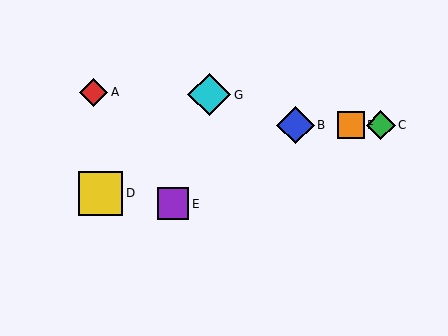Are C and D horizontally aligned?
No, C is at y≈125 and D is at y≈193.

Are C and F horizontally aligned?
Yes, both are at y≈125.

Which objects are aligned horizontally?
Objects B, C, F are aligned horizontally.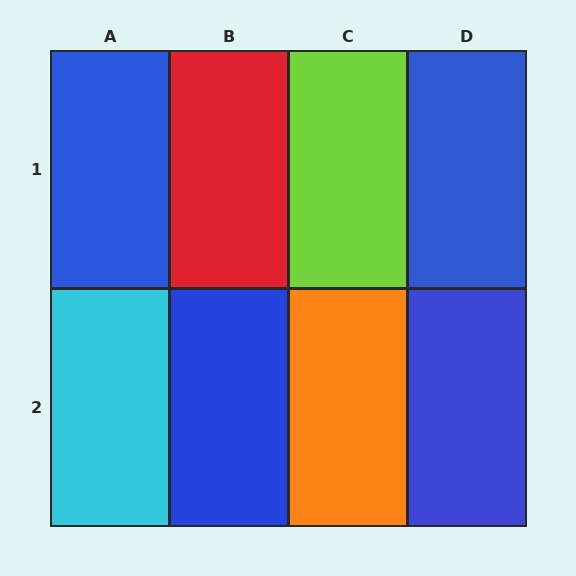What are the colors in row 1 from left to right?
Blue, red, lime, blue.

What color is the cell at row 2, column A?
Cyan.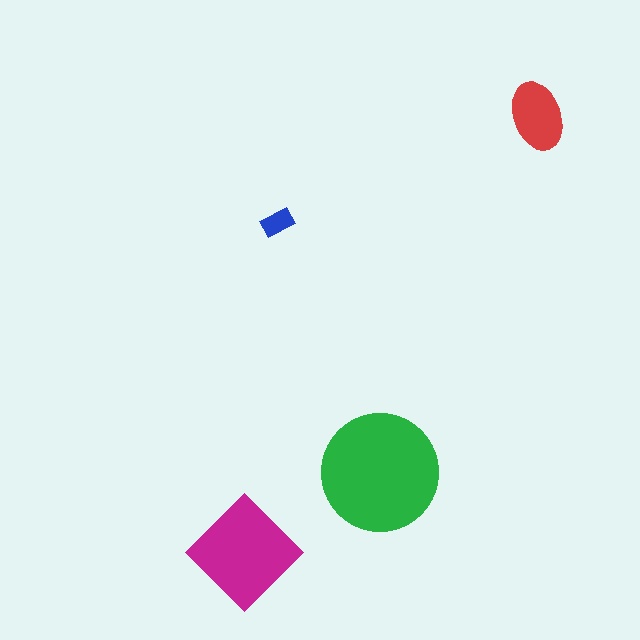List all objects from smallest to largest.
The blue rectangle, the red ellipse, the magenta diamond, the green circle.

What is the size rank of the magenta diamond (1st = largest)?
2nd.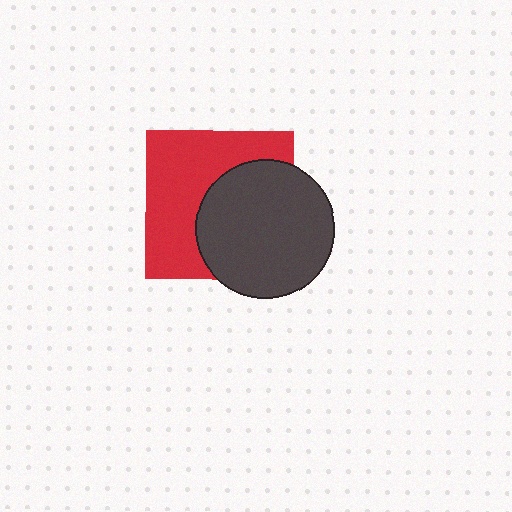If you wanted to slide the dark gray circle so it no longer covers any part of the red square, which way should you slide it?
Slide it right — that is the most direct way to separate the two shapes.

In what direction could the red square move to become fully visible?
The red square could move left. That would shift it out from behind the dark gray circle entirely.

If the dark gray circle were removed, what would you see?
You would see the complete red square.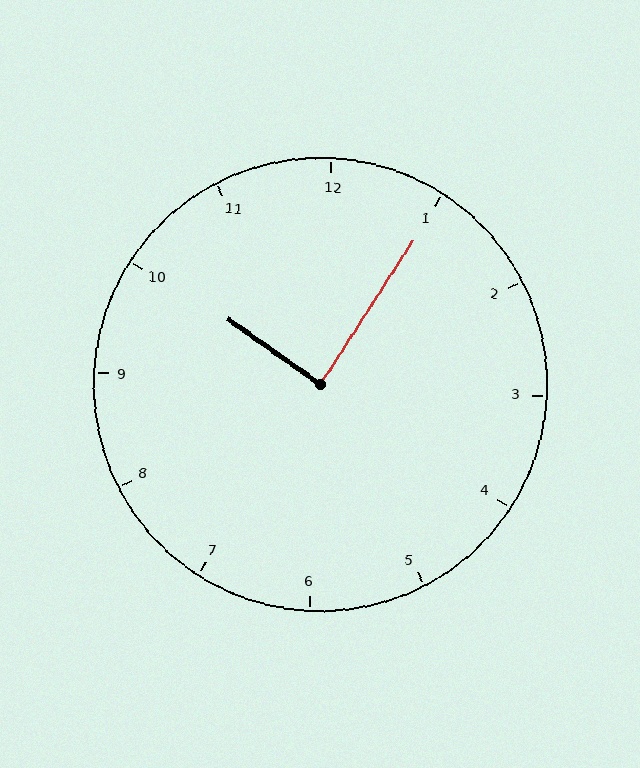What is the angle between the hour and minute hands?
Approximately 88 degrees.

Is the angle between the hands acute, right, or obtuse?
It is right.